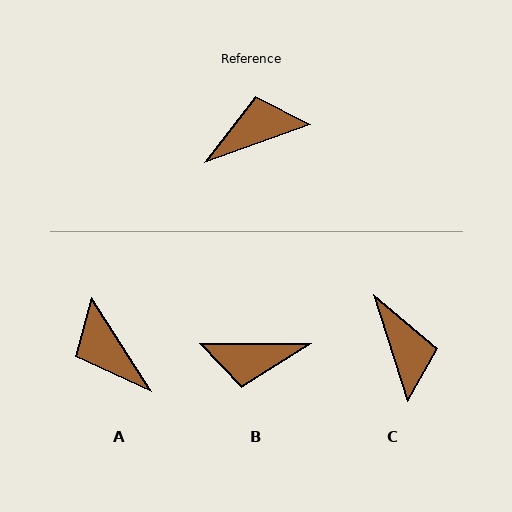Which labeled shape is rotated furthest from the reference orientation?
B, about 160 degrees away.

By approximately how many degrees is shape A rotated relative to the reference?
Approximately 103 degrees counter-clockwise.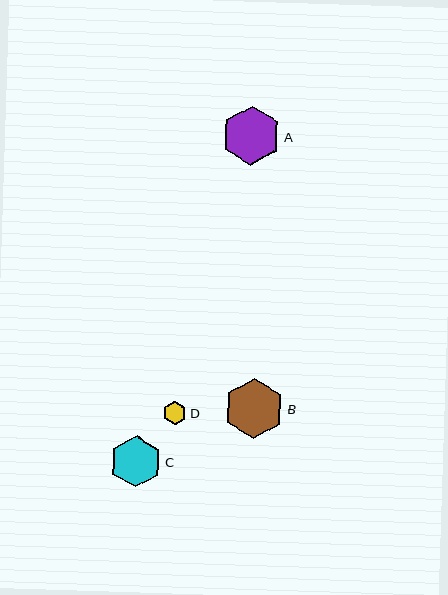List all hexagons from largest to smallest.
From largest to smallest: B, A, C, D.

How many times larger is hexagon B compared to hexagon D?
Hexagon B is approximately 2.5 times the size of hexagon D.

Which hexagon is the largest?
Hexagon B is the largest with a size of approximately 60 pixels.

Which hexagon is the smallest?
Hexagon D is the smallest with a size of approximately 24 pixels.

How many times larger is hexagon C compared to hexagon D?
Hexagon C is approximately 2.1 times the size of hexagon D.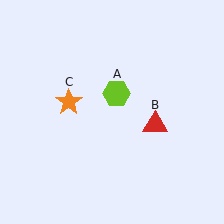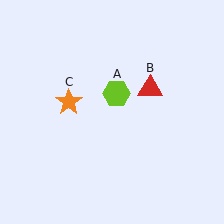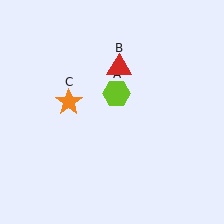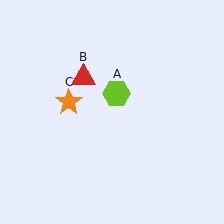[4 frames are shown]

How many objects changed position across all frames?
1 object changed position: red triangle (object B).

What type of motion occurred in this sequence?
The red triangle (object B) rotated counterclockwise around the center of the scene.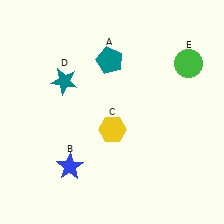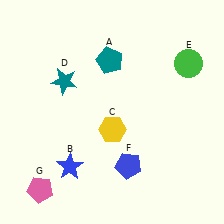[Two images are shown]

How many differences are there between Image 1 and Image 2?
There are 2 differences between the two images.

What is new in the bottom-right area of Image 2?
A blue pentagon (F) was added in the bottom-right area of Image 2.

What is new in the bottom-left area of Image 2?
A pink pentagon (G) was added in the bottom-left area of Image 2.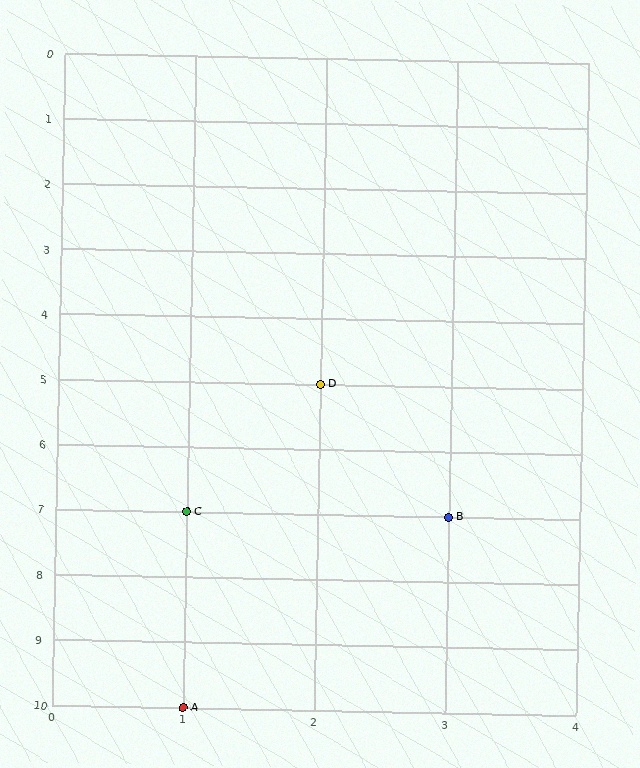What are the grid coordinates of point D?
Point D is at grid coordinates (2, 5).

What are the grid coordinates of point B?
Point B is at grid coordinates (3, 7).